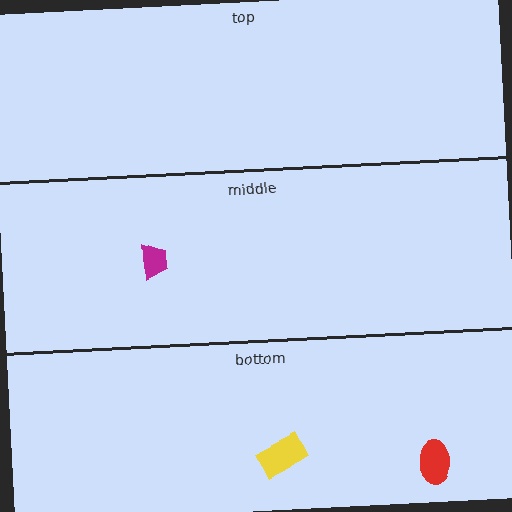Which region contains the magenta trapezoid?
The middle region.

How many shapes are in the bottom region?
2.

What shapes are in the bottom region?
The yellow rectangle, the red ellipse.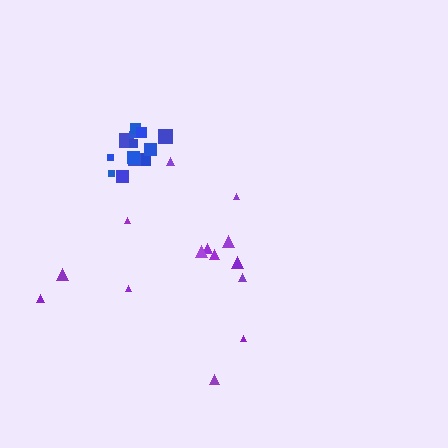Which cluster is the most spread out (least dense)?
Purple.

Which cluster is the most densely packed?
Blue.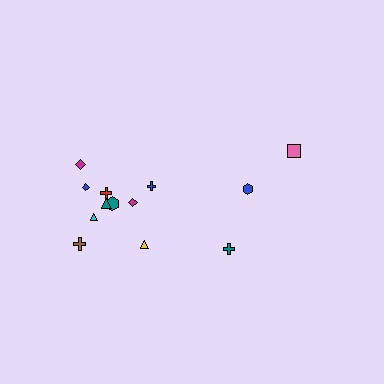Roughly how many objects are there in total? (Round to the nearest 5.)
Roughly 15 objects in total.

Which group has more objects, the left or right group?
The left group.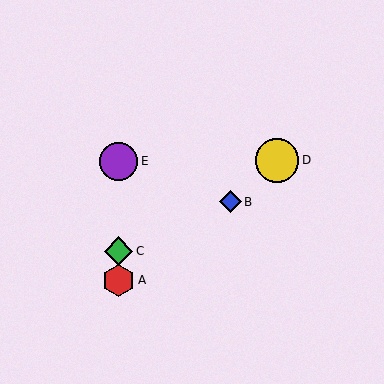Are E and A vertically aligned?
Yes, both are at x≈119.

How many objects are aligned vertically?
3 objects (A, C, E) are aligned vertically.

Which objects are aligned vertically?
Objects A, C, E are aligned vertically.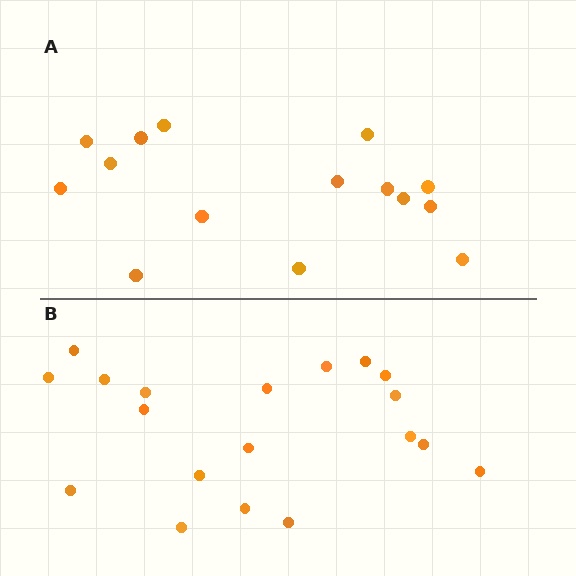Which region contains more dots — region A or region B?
Region B (the bottom region) has more dots.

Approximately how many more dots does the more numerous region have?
Region B has about 4 more dots than region A.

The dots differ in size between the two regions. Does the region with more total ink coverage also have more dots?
No. Region A has more total ink coverage because its dots are larger, but region B actually contains more individual dots. Total area can be misleading — the number of items is what matters here.